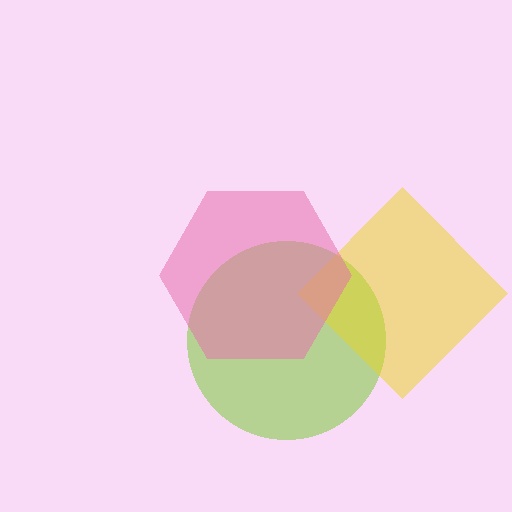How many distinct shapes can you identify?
There are 3 distinct shapes: a lime circle, a yellow diamond, a pink hexagon.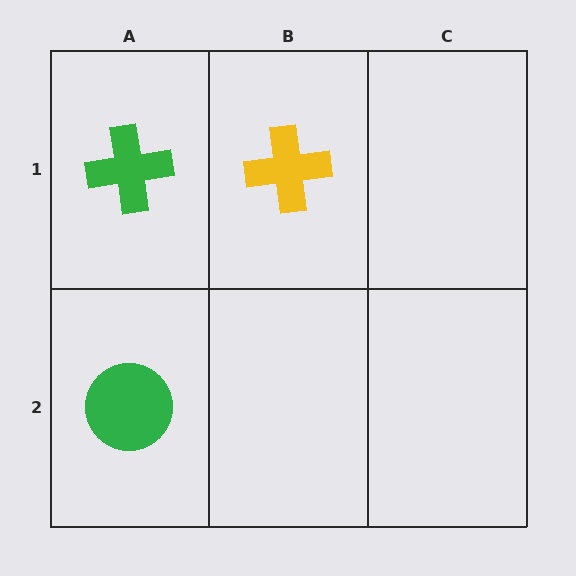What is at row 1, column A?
A green cross.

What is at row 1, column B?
A yellow cross.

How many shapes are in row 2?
1 shape.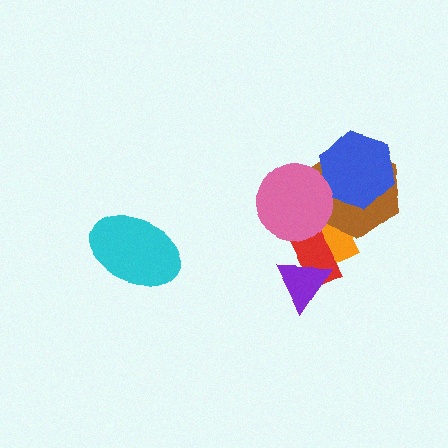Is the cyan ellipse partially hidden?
No, no other shape covers it.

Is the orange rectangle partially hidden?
Yes, it is partially covered by another shape.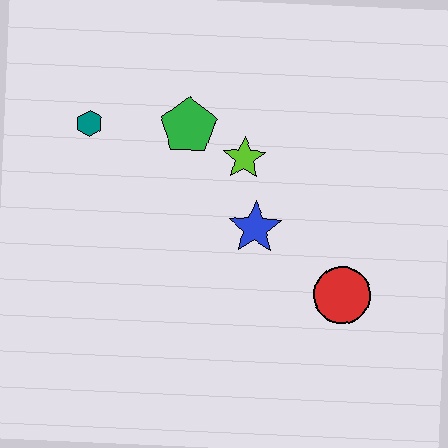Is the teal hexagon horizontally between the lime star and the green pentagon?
No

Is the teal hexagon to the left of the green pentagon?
Yes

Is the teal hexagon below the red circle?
No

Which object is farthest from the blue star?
The teal hexagon is farthest from the blue star.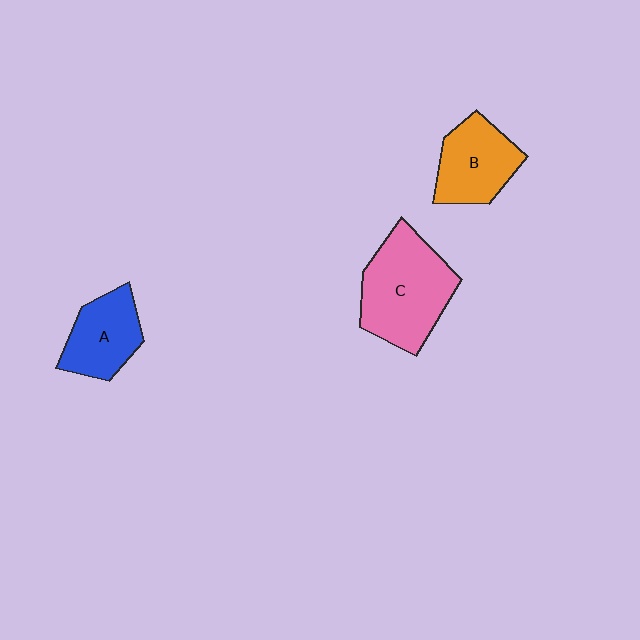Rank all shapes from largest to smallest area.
From largest to smallest: C (pink), B (orange), A (blue).